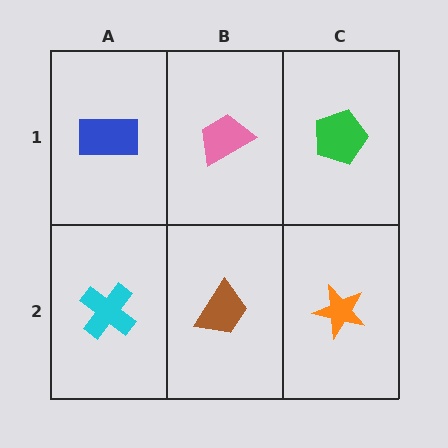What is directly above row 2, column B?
A pink trapezoid.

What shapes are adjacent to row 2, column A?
A blue rectangle (row 1, column A), a brown trapezoid (row 2, column B).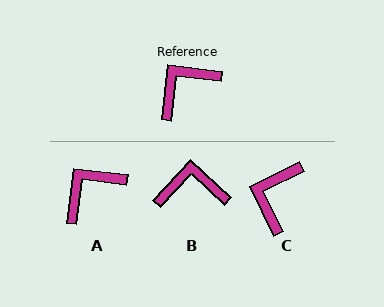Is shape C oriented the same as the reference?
No, it is off by about 33 degrees.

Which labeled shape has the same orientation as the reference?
A.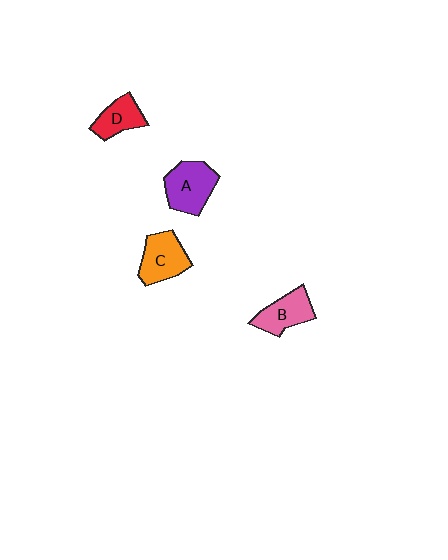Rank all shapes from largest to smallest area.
From largest to smallest: A (purple), C (orange), B (pink), D (red).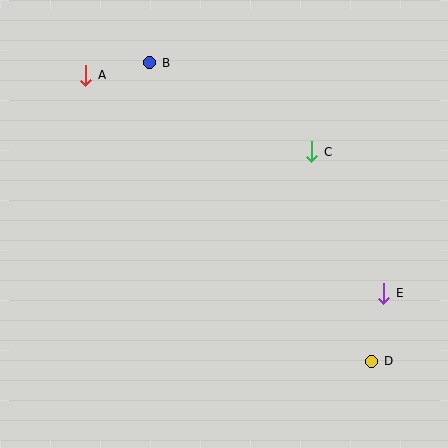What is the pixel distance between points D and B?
The distance between D and B is 372 pixels.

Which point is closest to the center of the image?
Point C at (312, 152) is closest to the center.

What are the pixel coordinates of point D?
Point D is at (372, 361).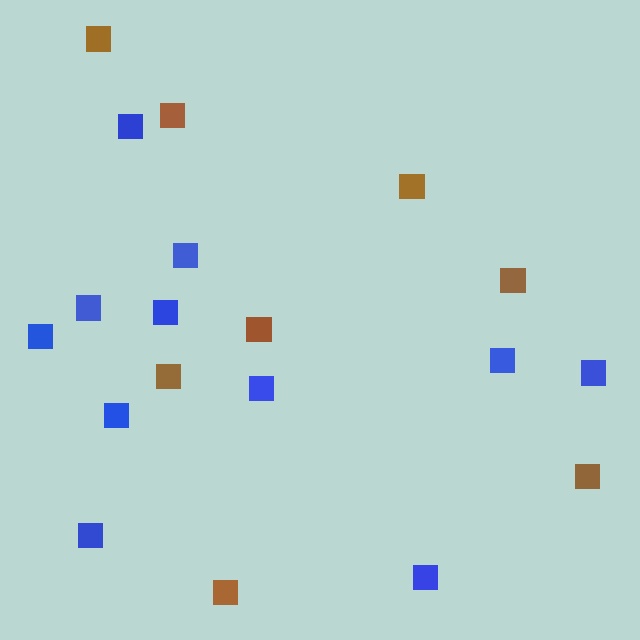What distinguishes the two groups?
There are 2 groups: one group of brown squares (8) and one group of blue squares (11).